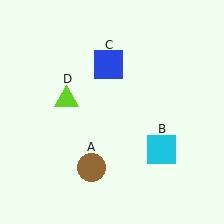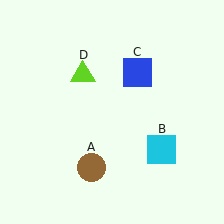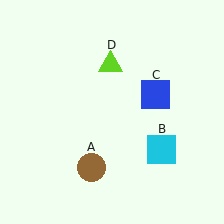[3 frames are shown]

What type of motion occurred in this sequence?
The blue square (object C), lime triangle (object D) rotated clockwise around the center of the scene.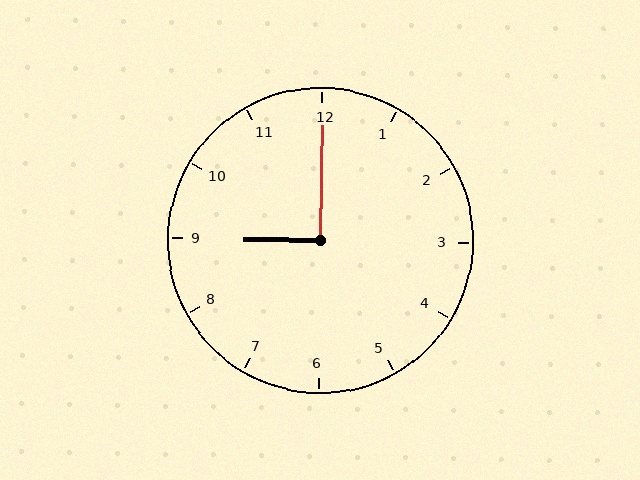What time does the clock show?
9:00.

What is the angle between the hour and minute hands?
Approximately 90 degrees.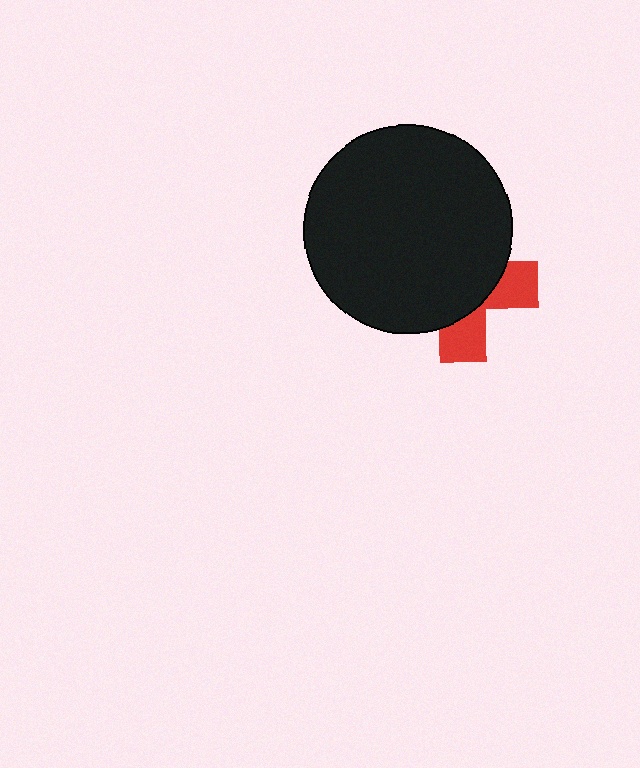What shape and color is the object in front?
The object in front is a black circle.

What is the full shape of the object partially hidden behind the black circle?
The partially hidden object is a red cross.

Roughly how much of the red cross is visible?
A small part of it is visible (roughly 33%).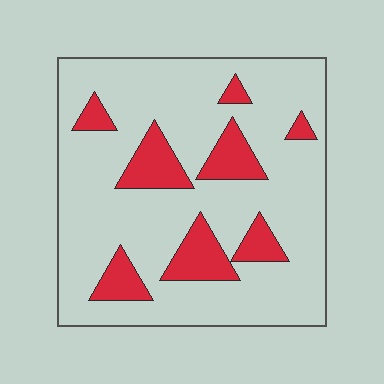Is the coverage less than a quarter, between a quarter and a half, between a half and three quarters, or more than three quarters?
Less than a quarter.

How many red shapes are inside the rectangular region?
8.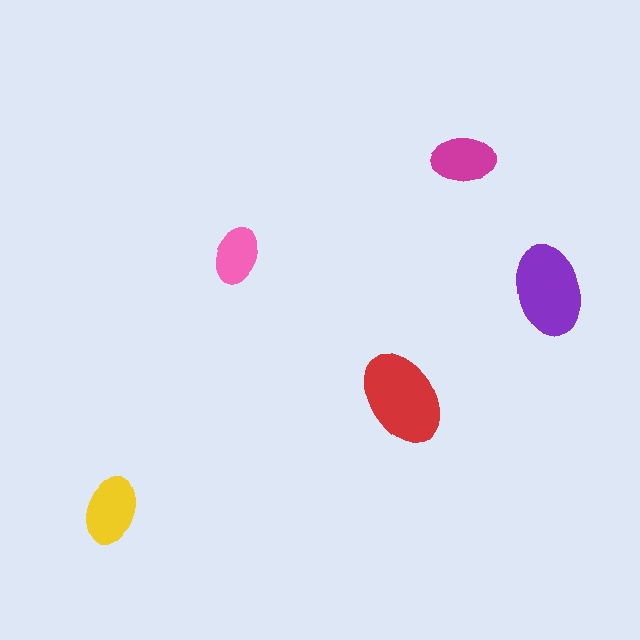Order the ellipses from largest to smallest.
the red one, the purple one, the yellow one, the magenta one, the pink one.